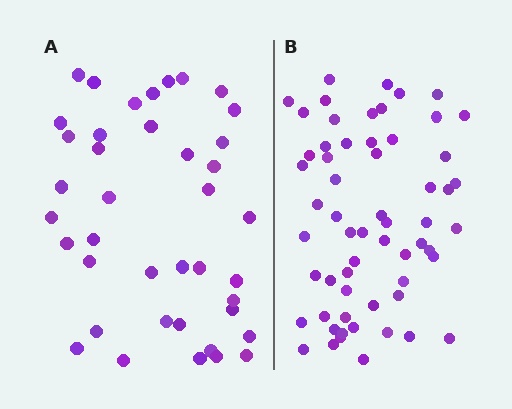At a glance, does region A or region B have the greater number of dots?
Region B (the right region) has more dots.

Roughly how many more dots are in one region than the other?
Region B has approximately 20 more dots than region A.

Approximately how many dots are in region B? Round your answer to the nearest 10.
About 60 dots.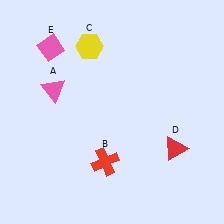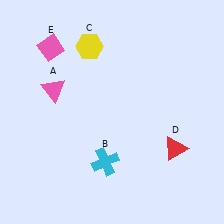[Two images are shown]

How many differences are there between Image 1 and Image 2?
There is 1 difference between the two images.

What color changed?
The cross (B) changed from red in Image 1 to cyan in Image 2.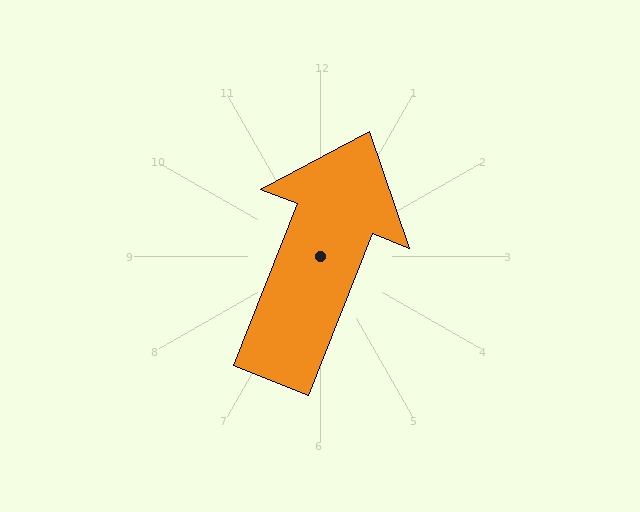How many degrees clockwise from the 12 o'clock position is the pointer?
Approximately 22 degrees.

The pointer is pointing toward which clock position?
Roughly 1 o'clock.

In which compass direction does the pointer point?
North.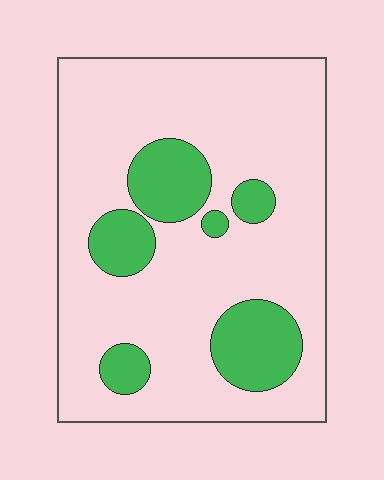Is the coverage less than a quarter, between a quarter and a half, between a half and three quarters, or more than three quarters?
Less than a quarter.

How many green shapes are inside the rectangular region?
6.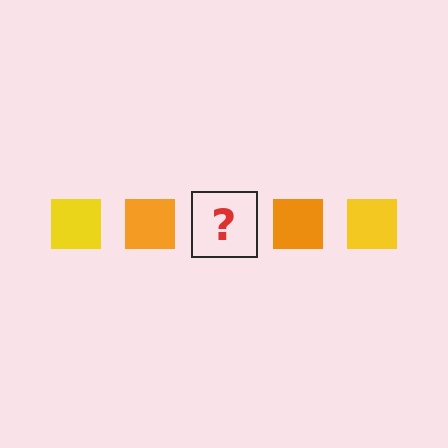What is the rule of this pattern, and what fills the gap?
The rule is that the pattern cycles through yellow, orange squares. The gap should be filled with a yellow square.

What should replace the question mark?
The question mark should be replaced with a yellow square.